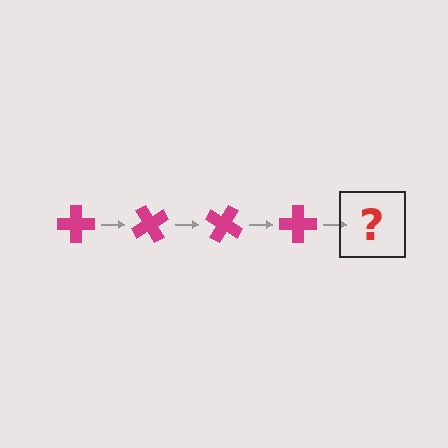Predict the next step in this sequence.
The next step is a magenta cross rotated 240 degrees.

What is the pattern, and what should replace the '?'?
The pattern is that the cross rotates 60 degrees each step. The '?' should be a magenta cross rotated 240 degrees.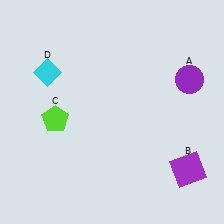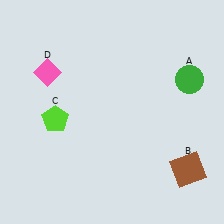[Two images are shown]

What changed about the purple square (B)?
In Image 1, B is purple. In Image 2, it changed to brown.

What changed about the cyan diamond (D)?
In Image 1, D is cyan. In Image 2, it changed to pink.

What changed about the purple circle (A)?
In Image 1, A is purple. In Image 2, it changed to green.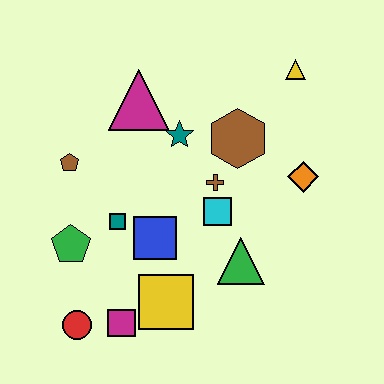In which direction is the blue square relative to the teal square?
The blue square is to the right of the teal square.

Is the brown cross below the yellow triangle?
Yes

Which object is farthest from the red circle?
The yellow triangle is farthest from the red circle.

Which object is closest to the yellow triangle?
The brown hexagon is closest to the yellow triangle.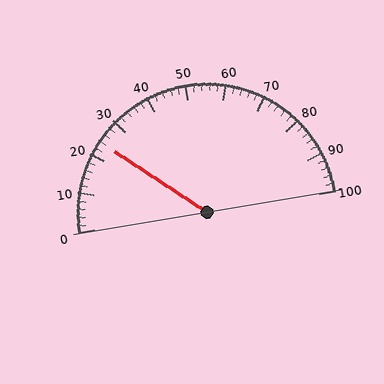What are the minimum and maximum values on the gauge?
The gauge ranges from 0 to 100.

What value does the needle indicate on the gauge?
The needle indicates approximately 24.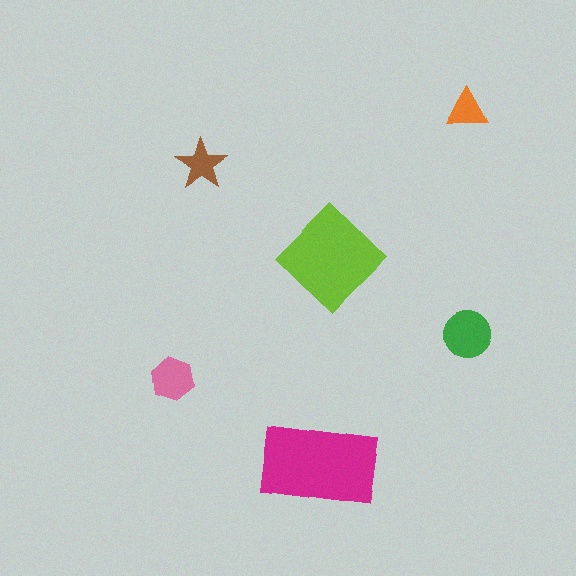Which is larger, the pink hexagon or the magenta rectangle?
The magenta rectangle.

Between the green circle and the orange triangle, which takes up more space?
The green circle.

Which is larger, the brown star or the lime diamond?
The lime diamond.